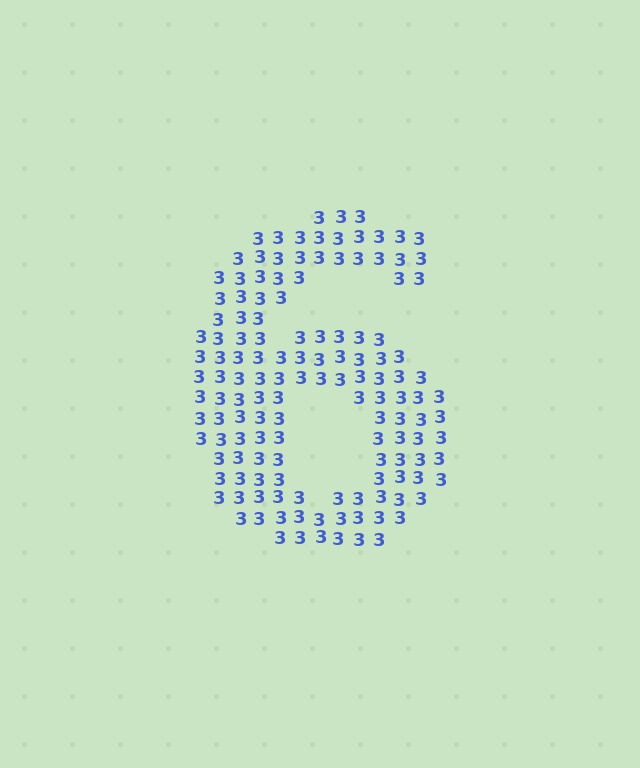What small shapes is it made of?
It is made of small digit 3's.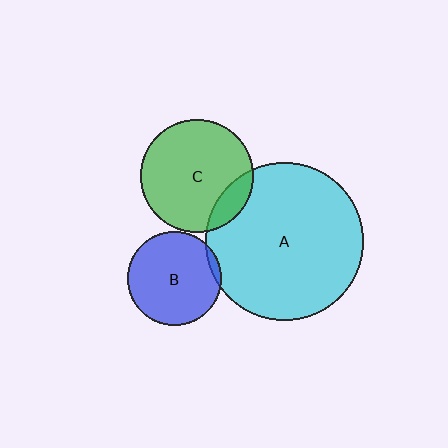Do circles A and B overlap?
Yes.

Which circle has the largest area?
Circle A (cyan).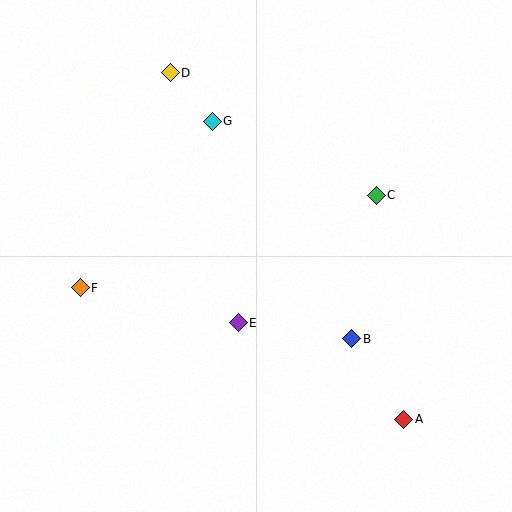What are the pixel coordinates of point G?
Point G is at (212, 121).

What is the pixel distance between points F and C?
The distance between F and C is 310 pixels.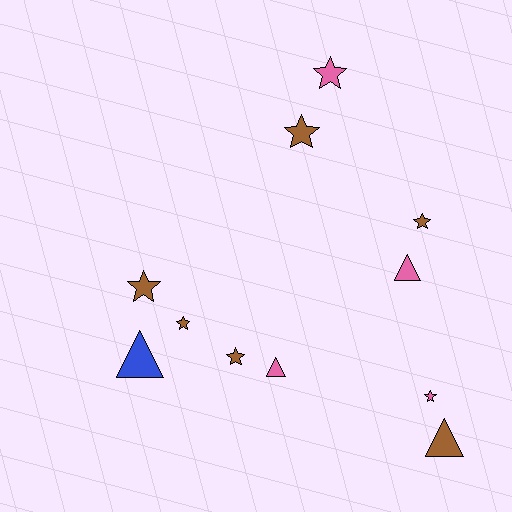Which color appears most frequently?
Brown, with 6 objects.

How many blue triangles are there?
There is 1 blue triangle.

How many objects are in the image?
There are 11 objects.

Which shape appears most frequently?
Star, with 7 objects.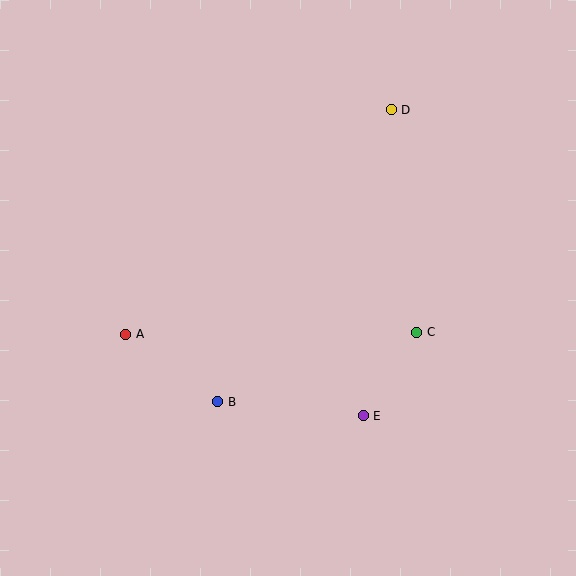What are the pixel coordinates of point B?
Point B is at (218, 402).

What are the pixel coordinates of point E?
Point E is at (363, 416).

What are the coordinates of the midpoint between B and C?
The midpoint between B and C is at (317, 367).